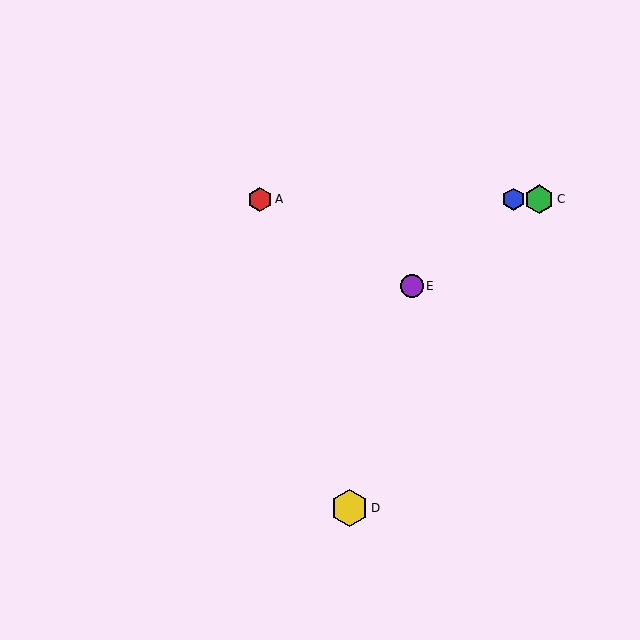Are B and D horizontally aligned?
No, B is at y≈199 and D is at y≈508.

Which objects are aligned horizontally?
Objects A, B, C are aligned horizontally.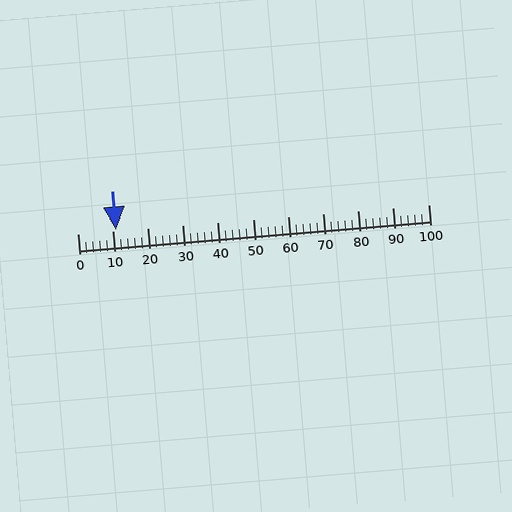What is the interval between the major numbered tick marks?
The major tick marks are spaced 10 units apart.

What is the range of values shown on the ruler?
The ruler shows values from 0 to 100.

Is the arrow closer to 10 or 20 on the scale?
The arrow is closer to 10.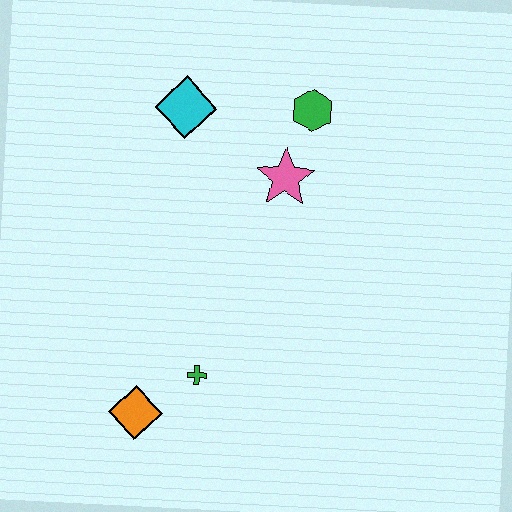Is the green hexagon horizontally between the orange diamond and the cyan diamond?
No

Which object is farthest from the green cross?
The green hexagon is farthest from the green cross.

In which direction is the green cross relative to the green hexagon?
The green cross is below the green hexagon.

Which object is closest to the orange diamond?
The green cross is closest to the orange diamond.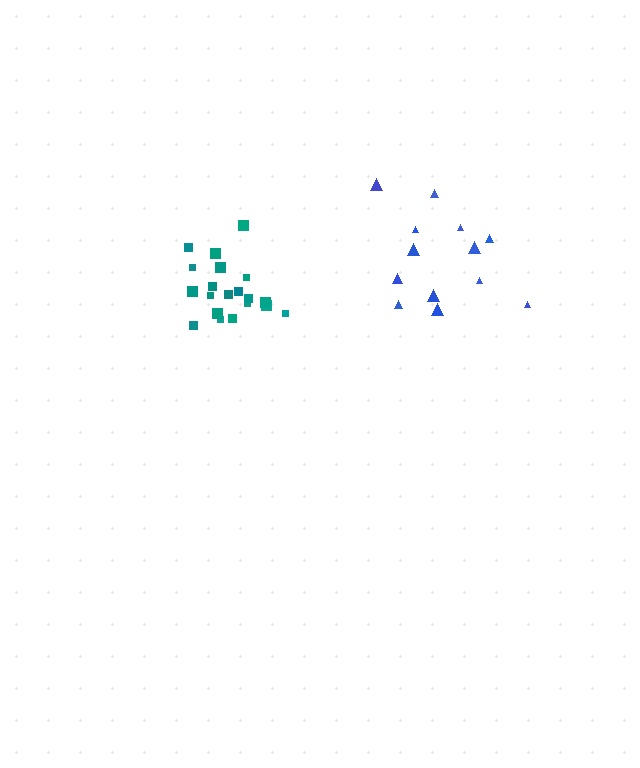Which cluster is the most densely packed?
Teal.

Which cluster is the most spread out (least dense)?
Blue.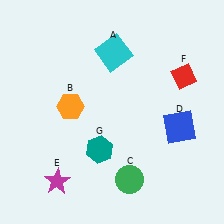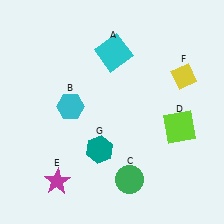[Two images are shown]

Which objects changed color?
B changed from orange to cyan. D changed from blue to lime. F changed from red to yellow.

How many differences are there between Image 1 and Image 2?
There are 3 differences between the two images.